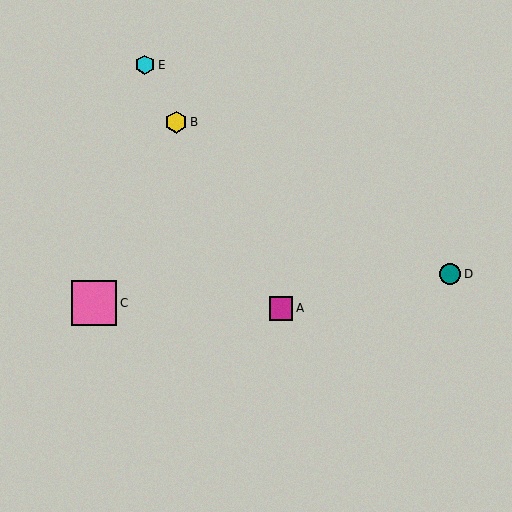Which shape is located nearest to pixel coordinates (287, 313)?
The magenta square (labeled A) at (281, 308) is nearest to that location.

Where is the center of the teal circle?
The center of the teal circle is at (450, 274).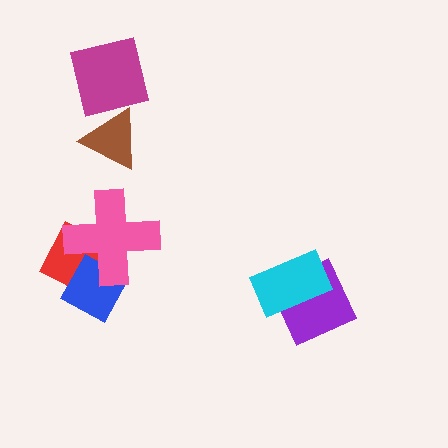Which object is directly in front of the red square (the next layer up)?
The blue diamond is directly in front of the red square.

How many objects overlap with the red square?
2 objects overlap with the red square.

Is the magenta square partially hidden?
No, no other shape covers it.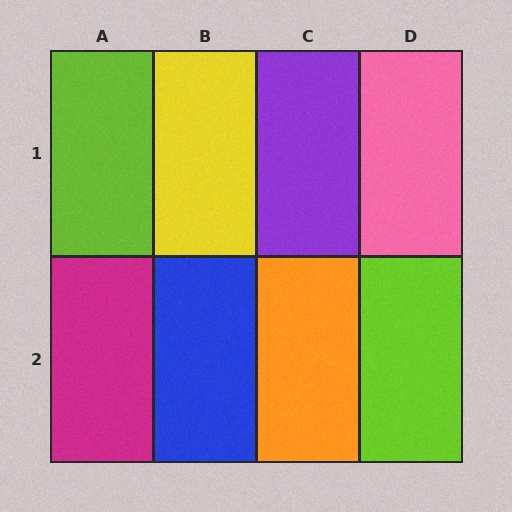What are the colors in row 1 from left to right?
Lime, yellow, purple, pink.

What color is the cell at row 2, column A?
Magenta.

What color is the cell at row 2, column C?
Orange.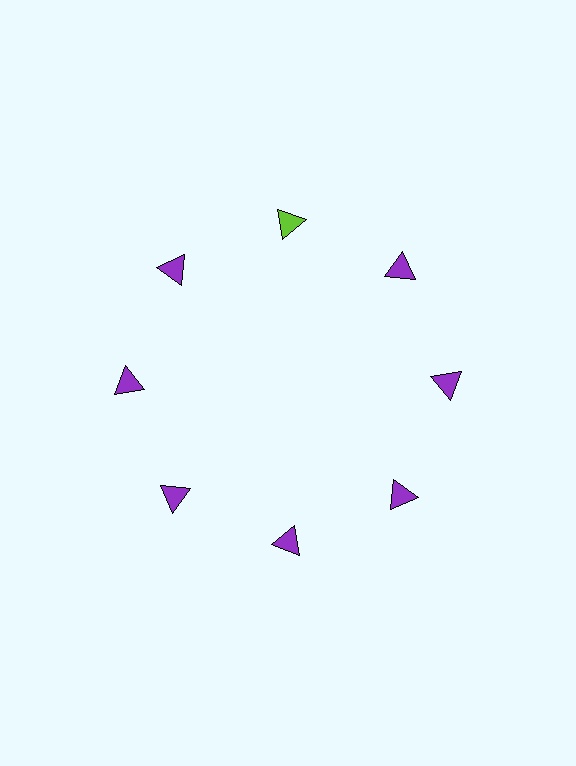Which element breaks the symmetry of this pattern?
The lime triangle at roughly the 12 o'clock position breaks the symmetry. All other shapes are purple triangles.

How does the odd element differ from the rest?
It has a different color: lime instead of purple.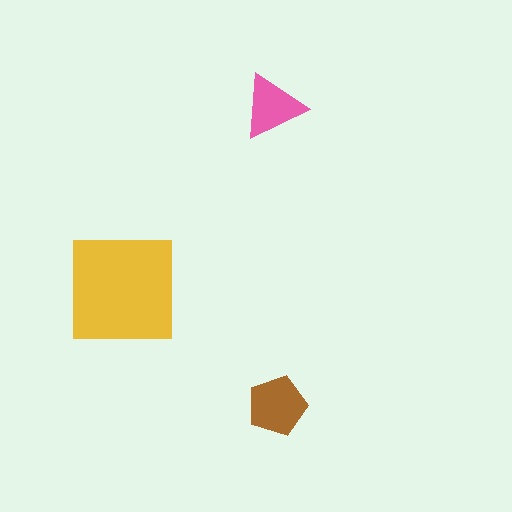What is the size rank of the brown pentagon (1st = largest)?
2nd.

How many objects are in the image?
There are 3 objects in the image.